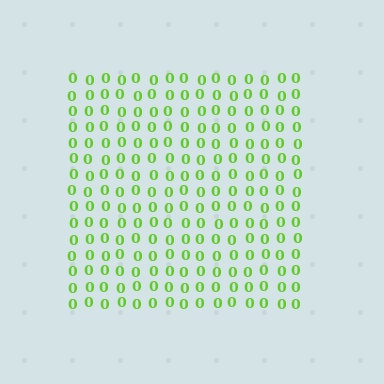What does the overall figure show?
The overall figure shows a square.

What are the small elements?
The small elements are digit 0's.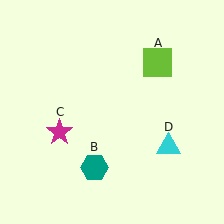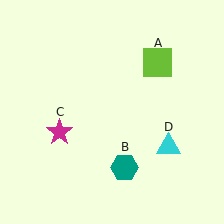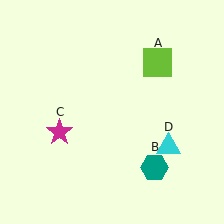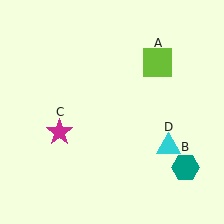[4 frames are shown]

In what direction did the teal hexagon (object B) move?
The teal hexagon (object B) moved right.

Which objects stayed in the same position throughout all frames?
Lime square (object A) and magenta star (object C) and cyan triangle (object D) remained stationary.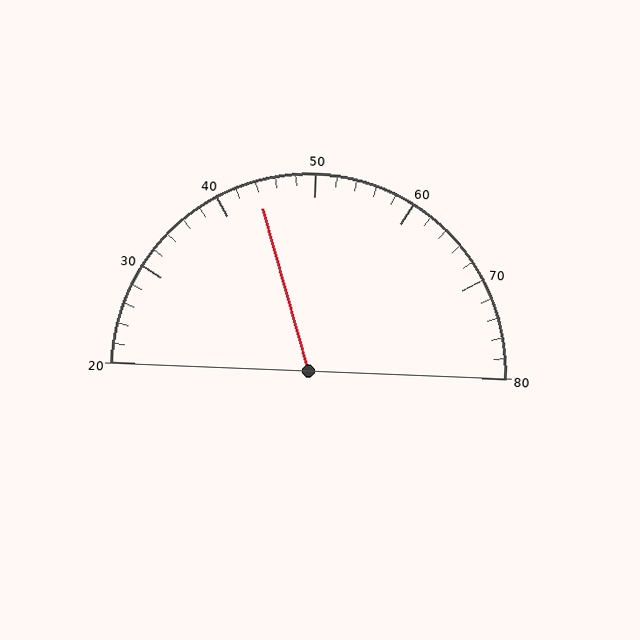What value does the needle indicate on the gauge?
The needle indicates approximately 44.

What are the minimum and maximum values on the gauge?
The gauge ranges from 20 to 80.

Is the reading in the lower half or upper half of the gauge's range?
The reading is in the lower half of the range (20 to 80).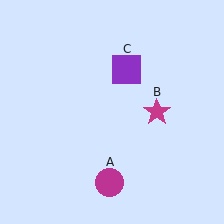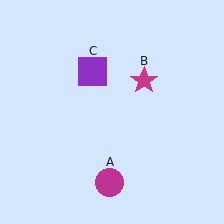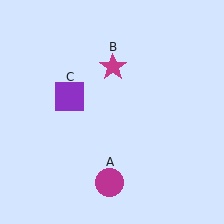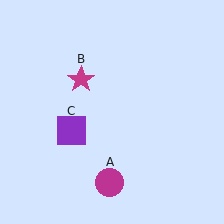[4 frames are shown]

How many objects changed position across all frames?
2 objects changed position: magenta star (object B), purple square (object C).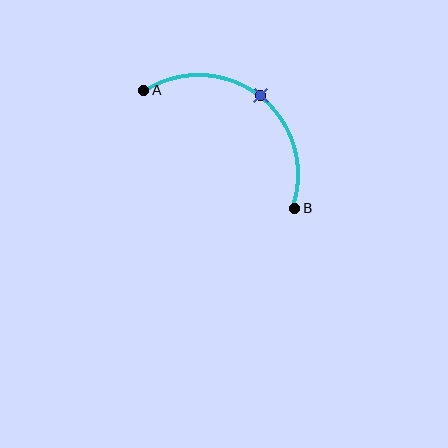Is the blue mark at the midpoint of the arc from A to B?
Yes. The blue mark lies on the arc at equal arc-length from both A and B — it is the arc midpoint.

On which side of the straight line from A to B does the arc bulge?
The arc bulges above and to the right of the straight line connecting A and B.